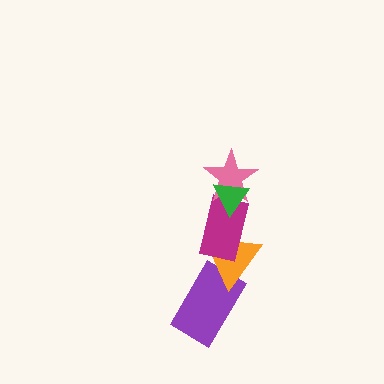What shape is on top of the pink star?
The green triangle is on top of the pink star.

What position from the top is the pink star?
The pink star is 2nd from the top.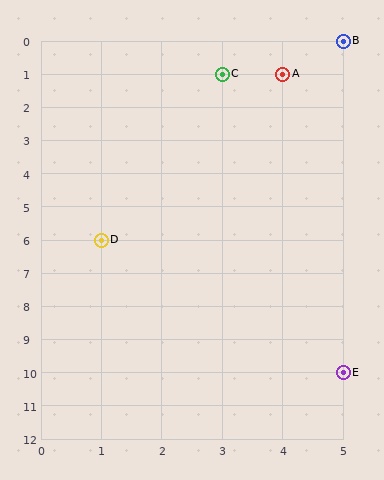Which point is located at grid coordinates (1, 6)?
Point D is at (1, 6).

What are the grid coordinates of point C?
Point C is at grid coordinates (3, 1).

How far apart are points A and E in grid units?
Points A and E are 1 column and 9 rows apart (about 9.1 grid units diagonally).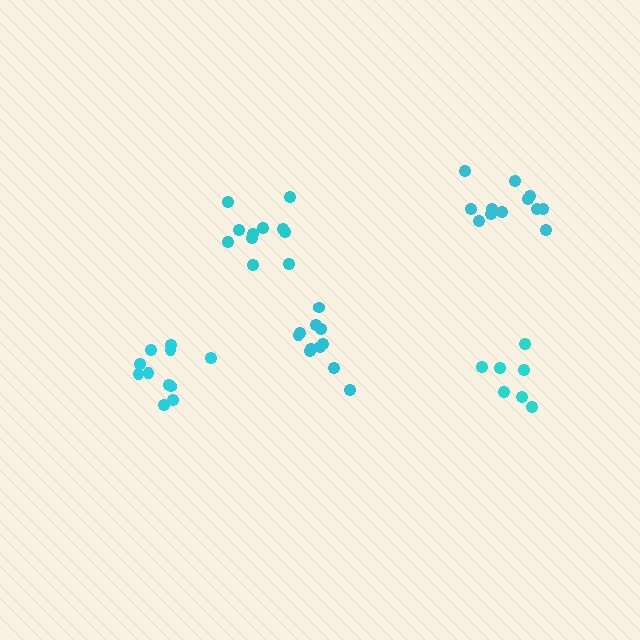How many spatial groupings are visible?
There are 5 spatial groupings.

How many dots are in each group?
Group 1: 11 dots, Group 2: 11 dots, Group 3: 11 dots, Group 4: 7 dots, Group 5: 12 dots (52 total).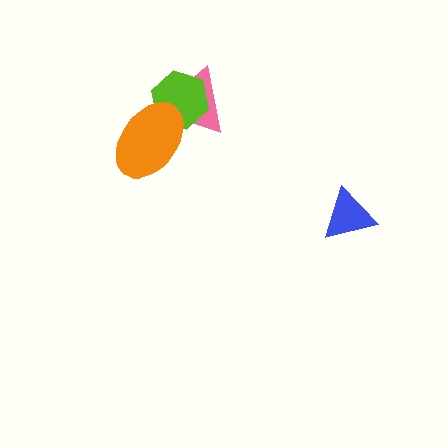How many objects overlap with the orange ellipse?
2 objects overlap with the orange ellipse.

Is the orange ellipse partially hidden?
No, no other shape covers it.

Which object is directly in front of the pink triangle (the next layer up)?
The lime hexagon is directly in front of the pink triangle.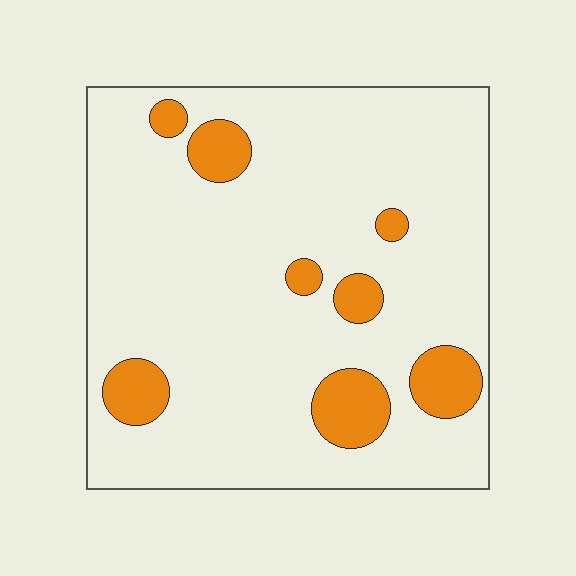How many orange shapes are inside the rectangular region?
8.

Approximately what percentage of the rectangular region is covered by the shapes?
Approximately 15%.